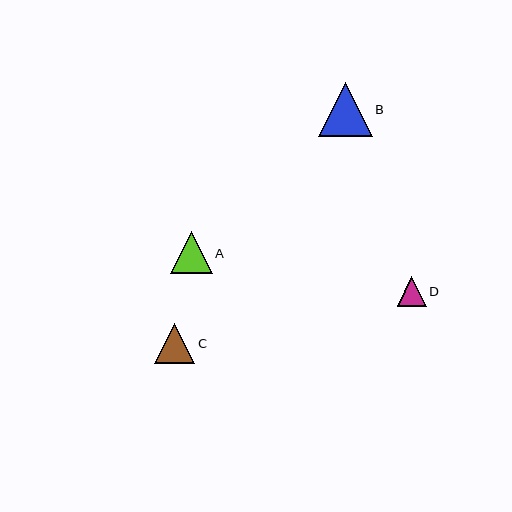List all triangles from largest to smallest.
From largest to smallest: B, A, C, D.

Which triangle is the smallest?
Triangle D is the smallest with a size of approximately 29 pixels.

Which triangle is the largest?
Triangle B is the largest with a size of approximately 54 pixels.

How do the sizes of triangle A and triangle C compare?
Triangle A and triangle C are approximately the same size.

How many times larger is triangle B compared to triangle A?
Triangle B is approximately 1.3 times the size of triangle A.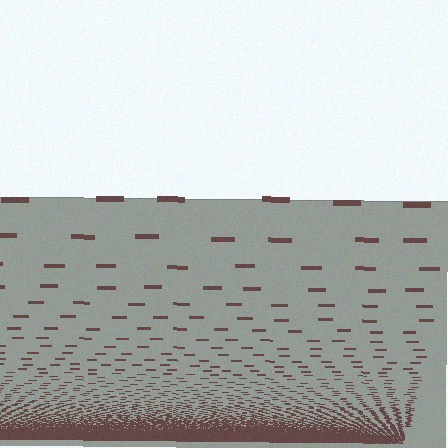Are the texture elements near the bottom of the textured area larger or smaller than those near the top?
Smaller. The gradient is inverted — elements near the bottom are smaller and denser.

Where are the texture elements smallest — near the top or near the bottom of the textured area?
Near the bottom.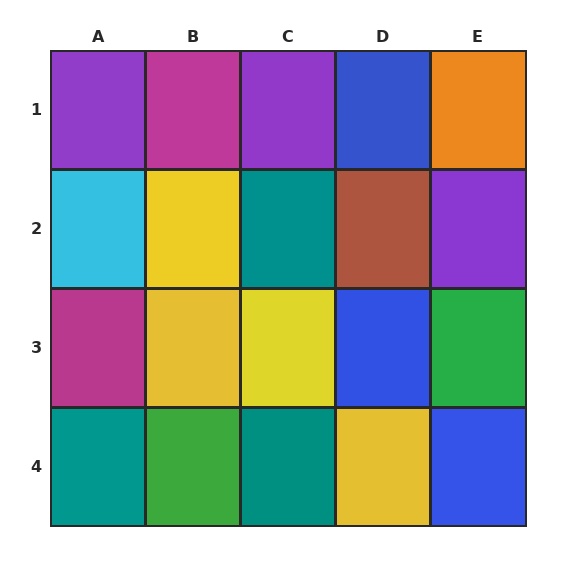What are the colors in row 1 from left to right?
Purple, magenta, purple, blue, orange.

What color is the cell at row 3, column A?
Magenta.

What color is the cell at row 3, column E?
Green.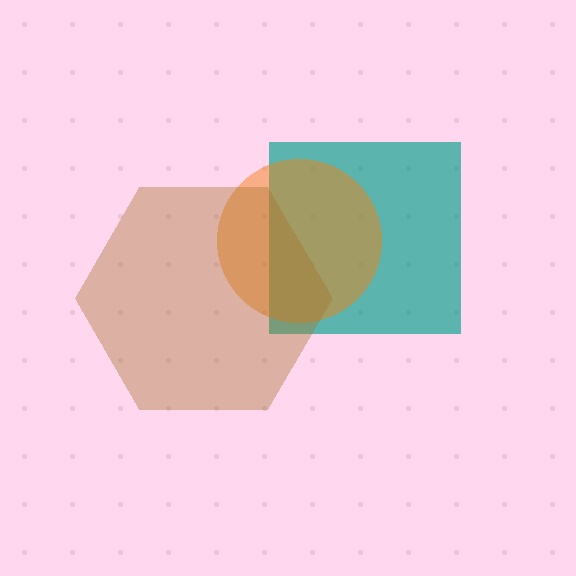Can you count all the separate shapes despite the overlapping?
Yes, there are 3 separate shapes.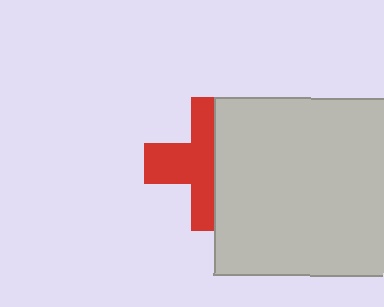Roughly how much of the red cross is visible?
About half of it is visible (roughly 53%).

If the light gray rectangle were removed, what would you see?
You would see the complete red cross.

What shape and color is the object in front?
The object in front is a light gray rectangle.